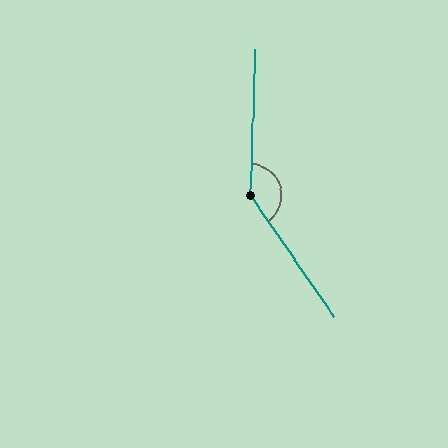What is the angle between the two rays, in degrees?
Approximately 144 degrees.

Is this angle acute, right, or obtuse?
It is obtuse.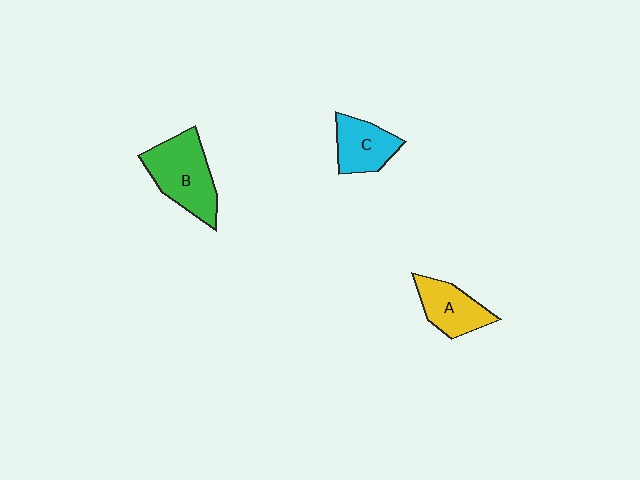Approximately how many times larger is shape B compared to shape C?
Approximately 1.5 times.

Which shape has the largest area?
Shape B (green).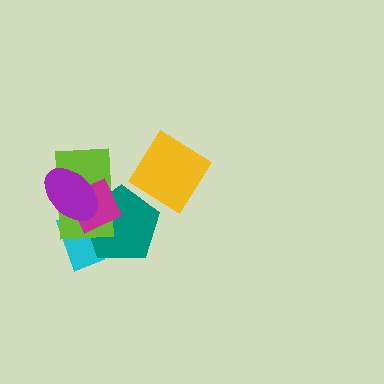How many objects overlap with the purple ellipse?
4 objects overlap with the purple ellipse.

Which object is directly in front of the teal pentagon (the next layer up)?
The lime rectangle is directly in front of the teal pentagon.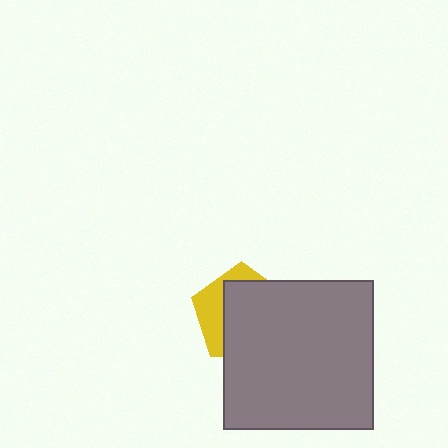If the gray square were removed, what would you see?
You would see the complete yellow pentagon.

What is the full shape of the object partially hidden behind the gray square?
The partially hidden object is a yellow pentagon.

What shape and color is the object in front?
The object in front is a gray square.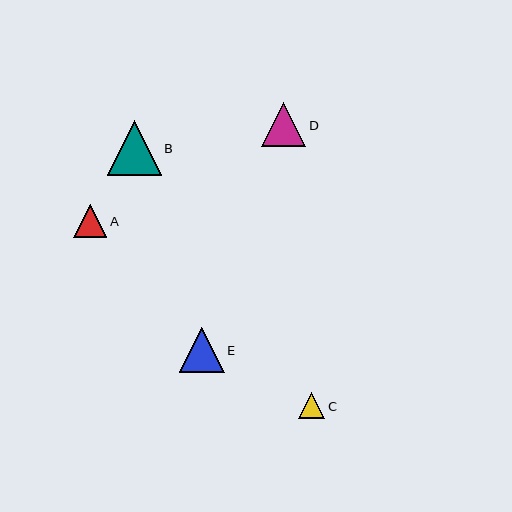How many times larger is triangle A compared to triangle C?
Triangle A is approximately 1.3 times the size of triangle C.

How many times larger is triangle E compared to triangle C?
Triangle E is approximately 1.7 times the size of triangle C.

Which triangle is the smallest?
Triangle C is the smallest with a size of approximately 26 pixels.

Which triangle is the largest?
Triangle B is the largest with a size of approximately 54 pixels.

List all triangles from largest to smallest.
From largest to smallest: B, E, D, A, C.